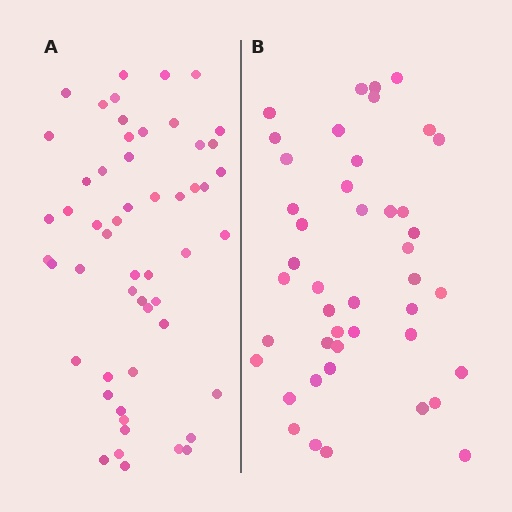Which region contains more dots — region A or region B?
Region A (the left region) has more dots.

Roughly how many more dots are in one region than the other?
Region A has roughly 10 or so more dots than region B.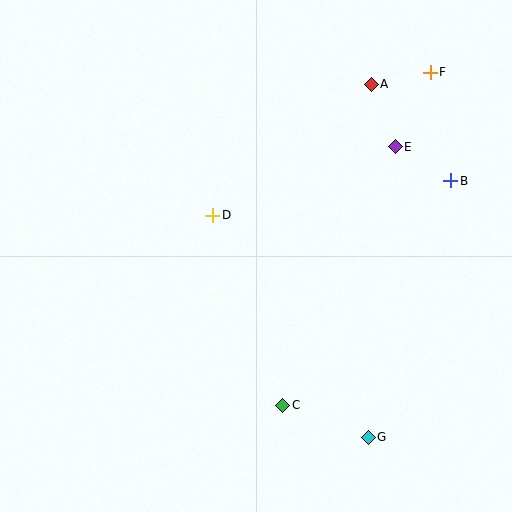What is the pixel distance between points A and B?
The distance between A and B is 125 pixels.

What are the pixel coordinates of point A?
Point A is at (371, 85).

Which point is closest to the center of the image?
Point D at (212, 215) is closest to the center.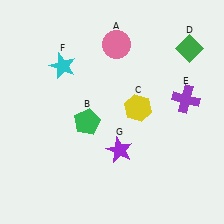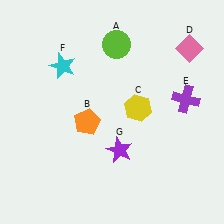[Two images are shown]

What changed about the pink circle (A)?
In Image 1, A is pink. In Image 2, it changed to lime.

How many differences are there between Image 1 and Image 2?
There are 3 differences between the two images.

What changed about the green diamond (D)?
In Image 1, D is green. In Image 2, it changed to pink.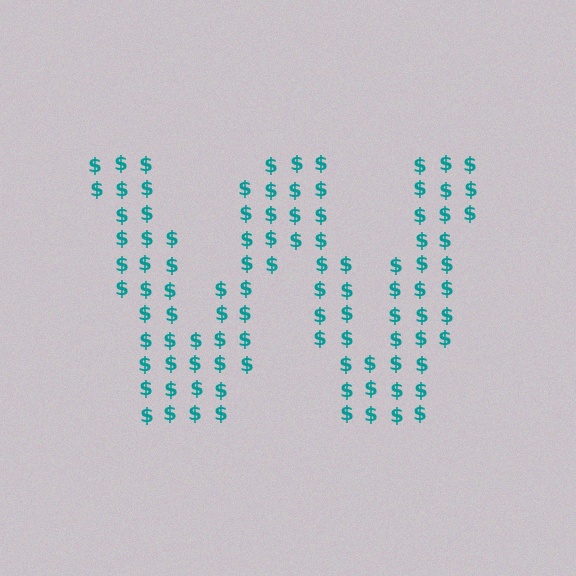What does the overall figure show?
The overall figure shows the letter W.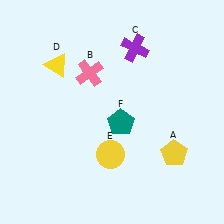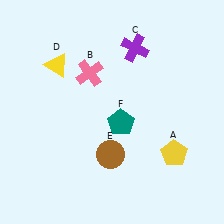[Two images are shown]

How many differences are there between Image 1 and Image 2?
There is 1 difference between the two images.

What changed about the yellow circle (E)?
In Image 1, E is yellow. In Image 2, it changed to brown.